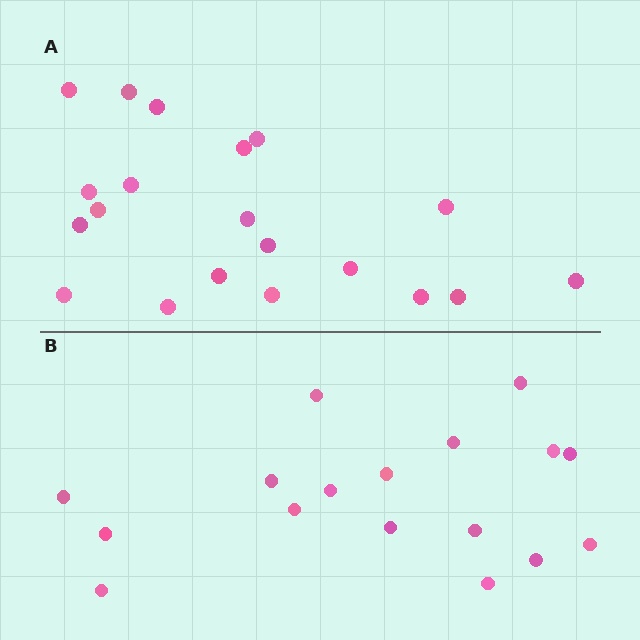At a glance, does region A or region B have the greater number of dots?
Region A (the top region) has more dots.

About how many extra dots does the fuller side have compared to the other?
Region A has just a few more — roughly 2 or 3 more dots than region B.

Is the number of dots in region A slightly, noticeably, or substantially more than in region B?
Region A has only slightly more — the two regions are fairly close. The ratio is roughly 1.2 to 1.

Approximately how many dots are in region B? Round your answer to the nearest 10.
About 20 dots. (The exact count is 17, which rounds to 20.)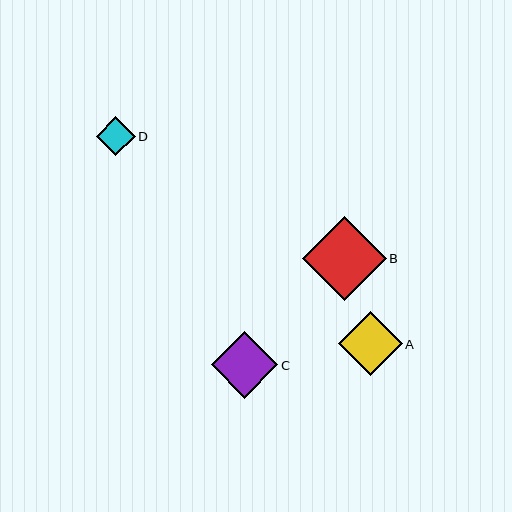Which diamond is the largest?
Diamond B is the largest with a size of approximately 83 pixels.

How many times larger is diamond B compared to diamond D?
Diamond B is approximately 2.1 times the size of diamond D.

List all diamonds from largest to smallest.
From largest to smallest: B, C, A, D.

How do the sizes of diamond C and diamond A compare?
Diamond C and diamond A are approximately the same size.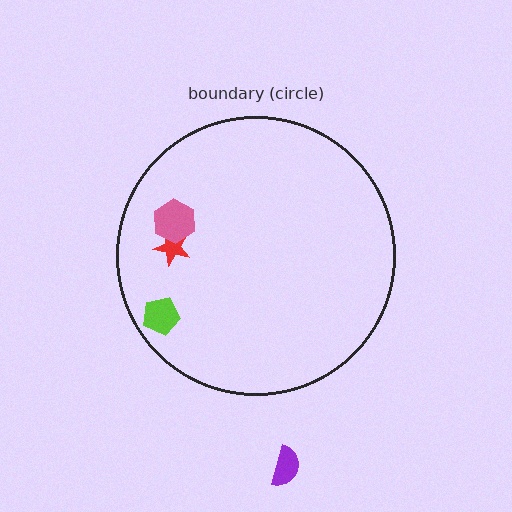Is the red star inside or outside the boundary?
Inside.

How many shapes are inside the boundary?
3 inside, 1 outside.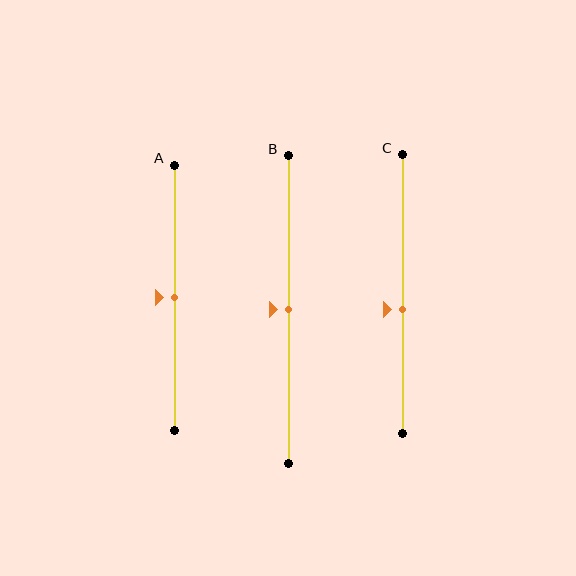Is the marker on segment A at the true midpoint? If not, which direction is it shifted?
Yes, the marker on segment A is at the true midpoint.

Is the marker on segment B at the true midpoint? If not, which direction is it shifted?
Yes, the marker on segment B is at the true midpoint.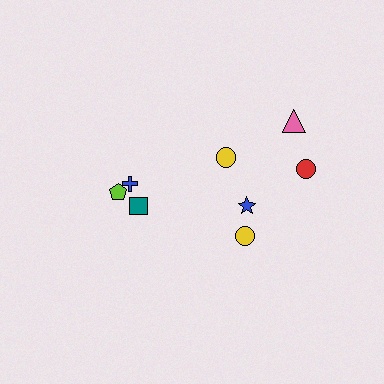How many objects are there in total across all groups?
There are 8 objects.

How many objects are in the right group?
There are 5 objects.